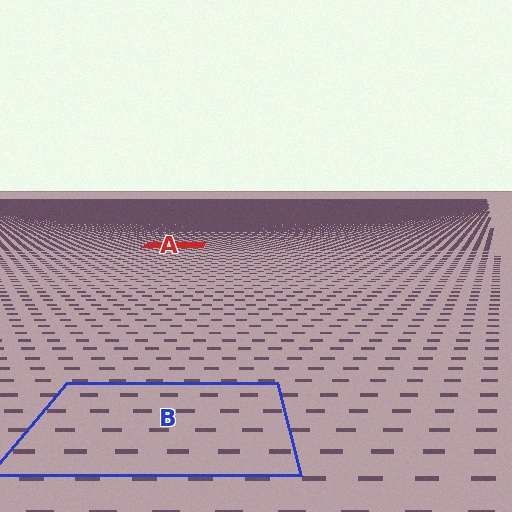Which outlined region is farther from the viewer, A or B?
Region A is farther from the viewer — the texture elements inside it appear smaller and more densely packed.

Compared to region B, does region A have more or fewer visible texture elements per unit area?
Region A has more texture elements per unit area — they are packed more densely because it is farther away.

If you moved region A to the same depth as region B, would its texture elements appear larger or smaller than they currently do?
They would appear larger. At a closer depth, the same texture elements are projected at a bigger on-screen size.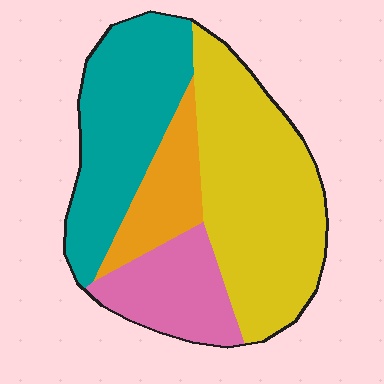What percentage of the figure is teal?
Teal takes up between a quarter and a half of the figure.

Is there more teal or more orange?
Teal.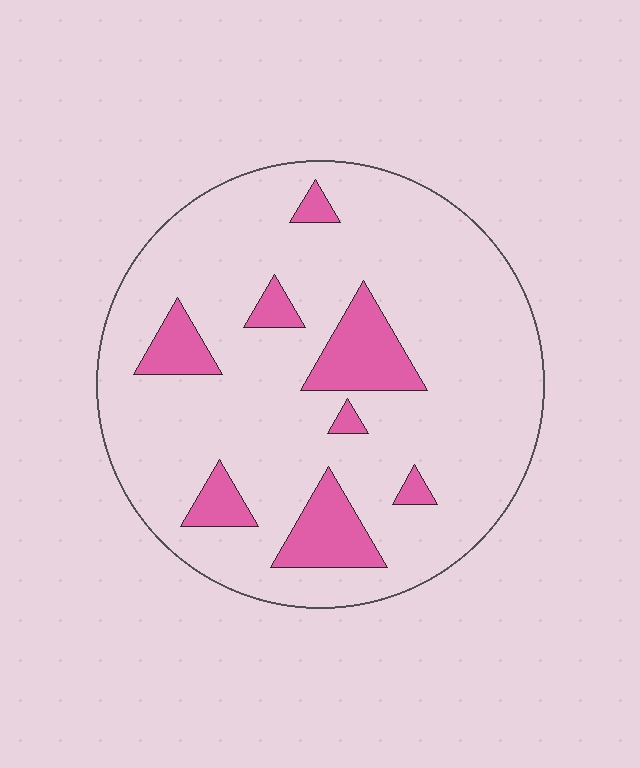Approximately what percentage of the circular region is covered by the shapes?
Approximately 15%.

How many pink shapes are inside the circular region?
8.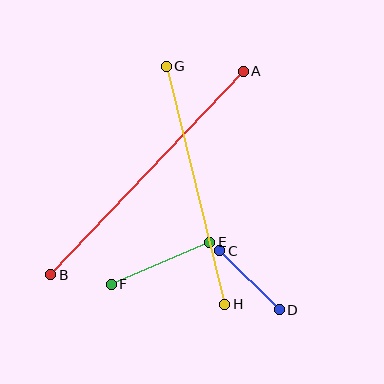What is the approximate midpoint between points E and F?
The midpoint is at approximately (160, 263) pixels.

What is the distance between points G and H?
The distance is approximately 245 pixels.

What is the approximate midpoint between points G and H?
The midpoint is at approximately (196, 185) pixels.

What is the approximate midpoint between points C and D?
The midpoint is at approximately (249, 280) pixels.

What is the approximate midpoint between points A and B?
The midpoint is at approximately (147, 173) pixels.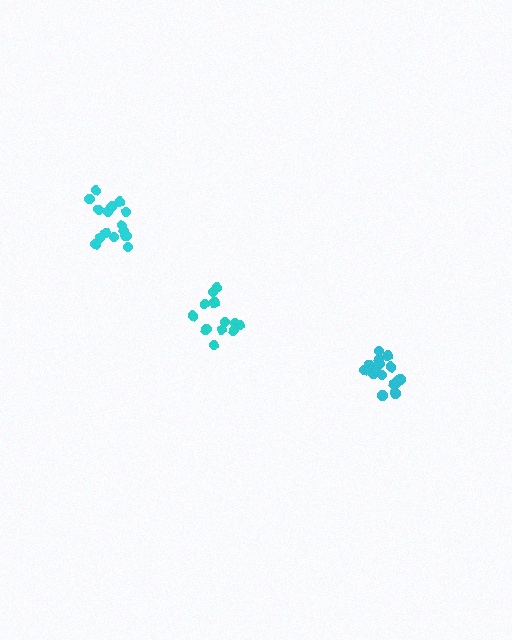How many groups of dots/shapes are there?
There are 3 groups.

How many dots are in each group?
Group 1: 12 dots, Group 2: 16 dots, Group 3: 16 dots (44 total).